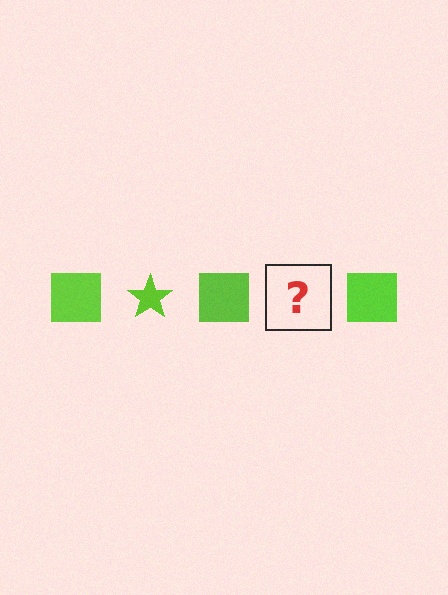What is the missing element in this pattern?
The missing element is a lime star.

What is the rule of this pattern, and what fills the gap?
The rule is that the pattern cycles through square, star shapes in lime. The gap should be filled with a lime star.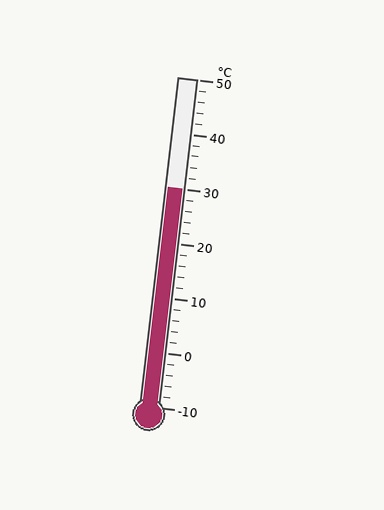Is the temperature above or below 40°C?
The temperature is below 40°C.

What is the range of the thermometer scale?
The thermometer scale ranges from -10°C to 50°C.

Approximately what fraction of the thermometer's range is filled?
The thermometer is filled to approximately 65% of its range.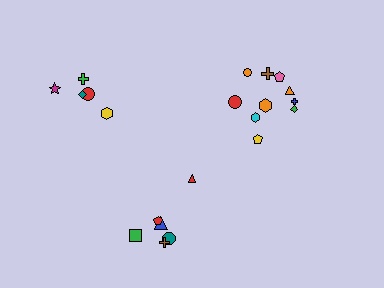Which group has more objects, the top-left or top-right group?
The top-right group.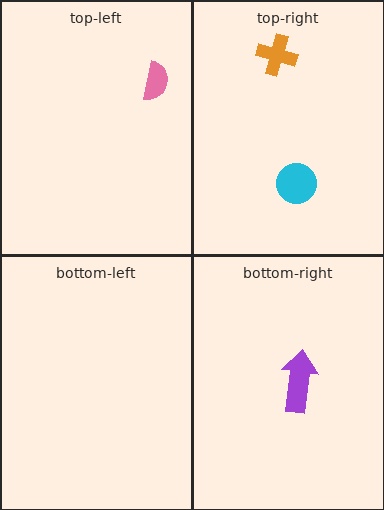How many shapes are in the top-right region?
2.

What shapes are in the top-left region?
The pink semicircle.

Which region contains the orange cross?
The top-right region.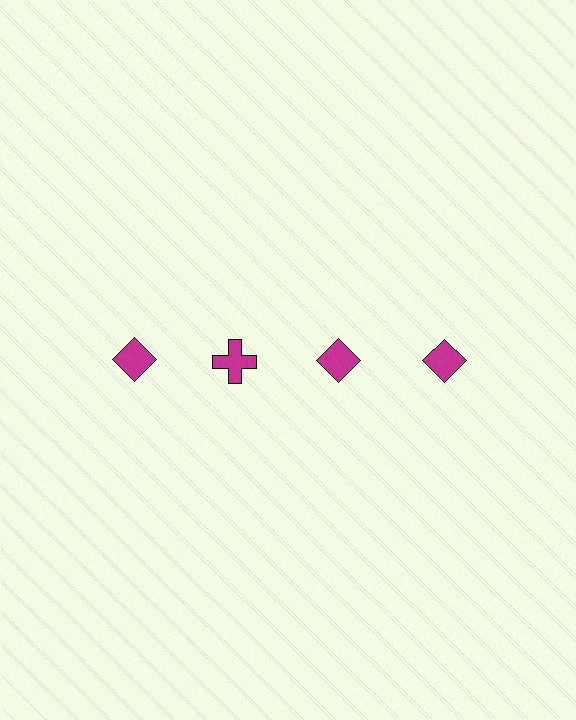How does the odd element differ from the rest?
It has a different shape: cross instead of diamond.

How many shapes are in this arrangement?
There are 4 shapes arranged in a grid pattern.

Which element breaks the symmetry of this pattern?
The magenta cross in the top row, second from left column breaks the symmetry. All other shapes are magenta diamonds.